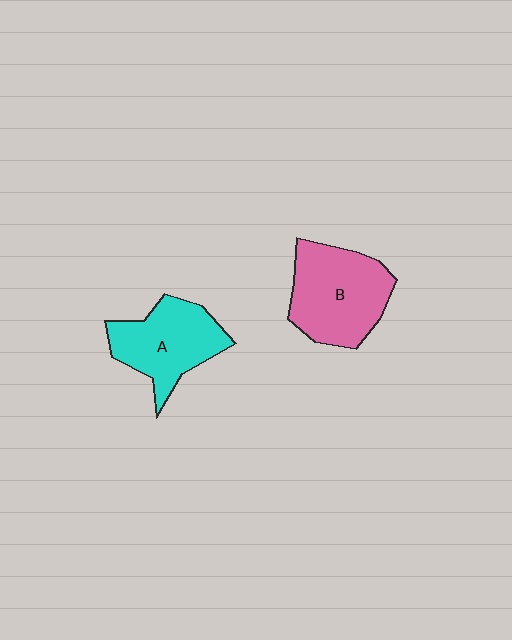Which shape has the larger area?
Shape B (pink).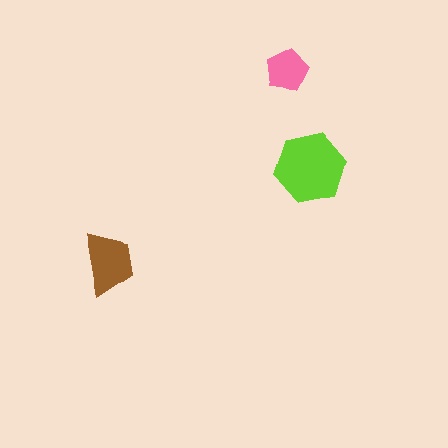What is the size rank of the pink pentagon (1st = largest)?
3rd.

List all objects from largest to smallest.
The lime hexagon, the brown trapezoid, the pink pentagon.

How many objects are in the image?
There are 3 objects in the image.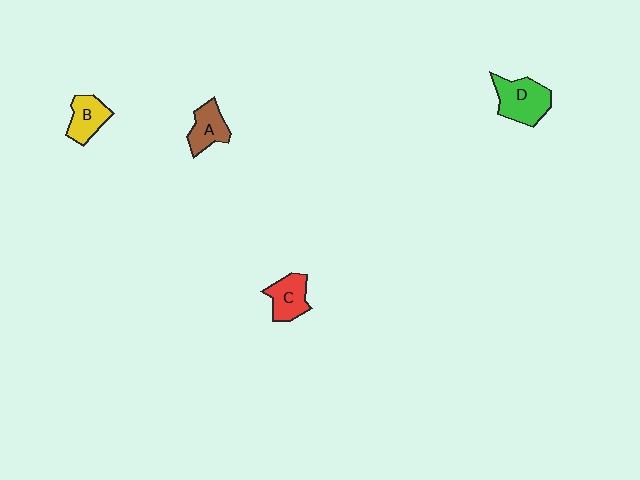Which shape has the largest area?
Shape D (green).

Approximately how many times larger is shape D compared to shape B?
Approximately 1.4 times.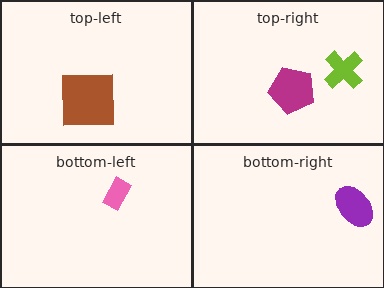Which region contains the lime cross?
The top-right region.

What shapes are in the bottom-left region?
The pink rectangle.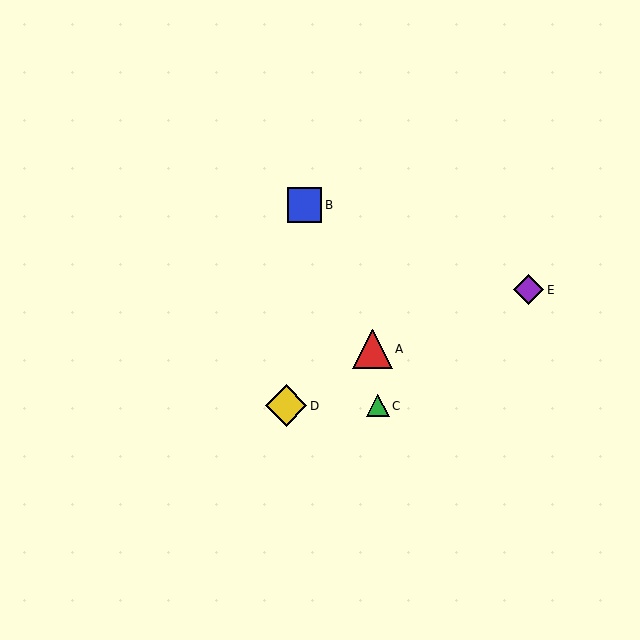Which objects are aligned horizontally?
Objects C, D are aligned horizontally.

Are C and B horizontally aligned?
No, C is at y≈406 and B is at y≈205.